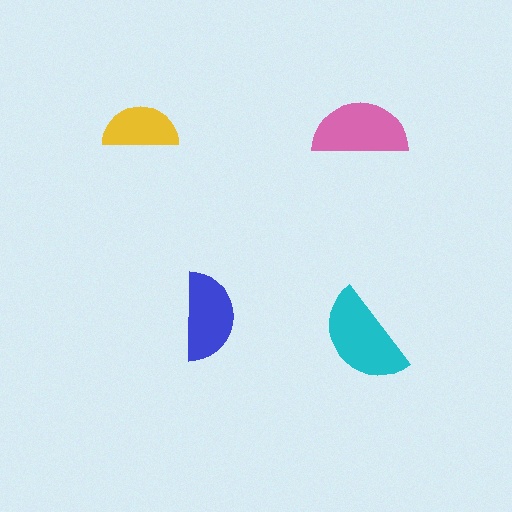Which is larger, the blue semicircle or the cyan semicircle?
The cyan one.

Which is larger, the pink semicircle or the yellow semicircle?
The pink one.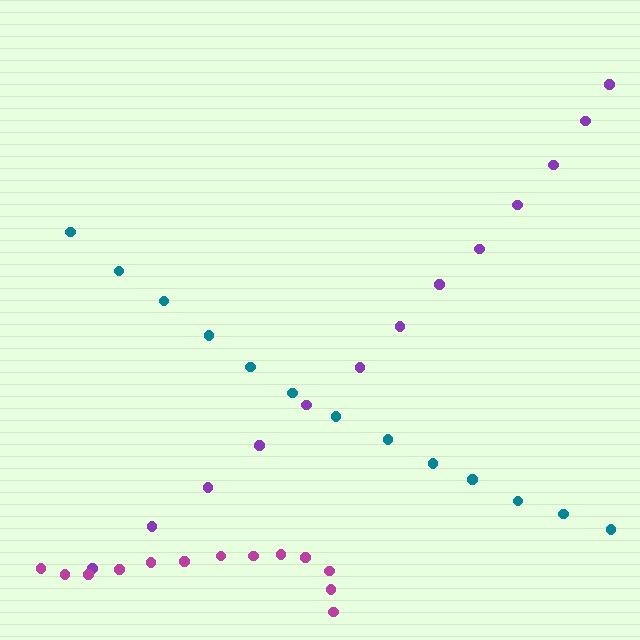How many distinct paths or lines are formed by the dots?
There are 3 distinct paths.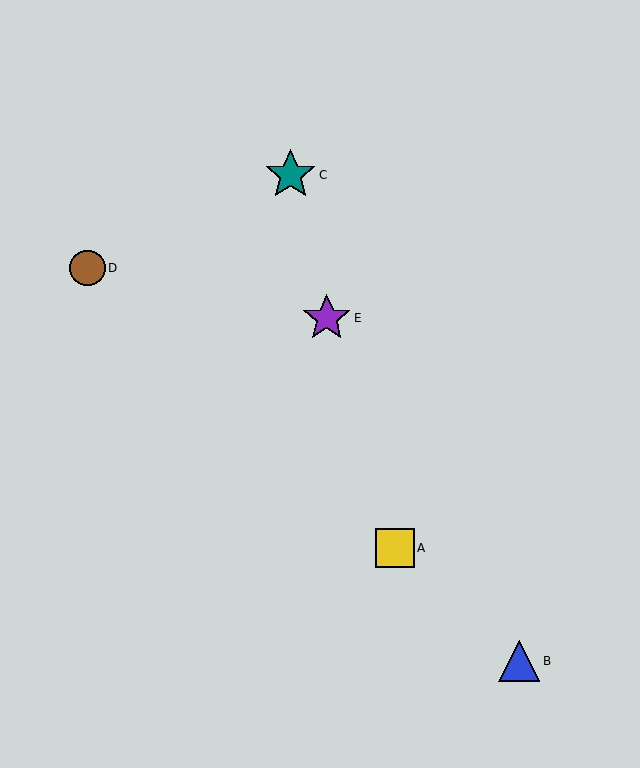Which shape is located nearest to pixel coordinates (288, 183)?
The teal star (labeled C) at (291, 175) is nearest to that location.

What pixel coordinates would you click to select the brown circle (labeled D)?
Click at (88, 268) to select the brown circle D.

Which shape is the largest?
The teal star (labeled C) is the largest.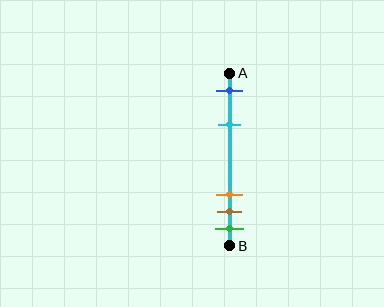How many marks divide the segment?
There are 5 marks dividing the segment.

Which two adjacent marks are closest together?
The brown and green marks are the closest adjacent pair.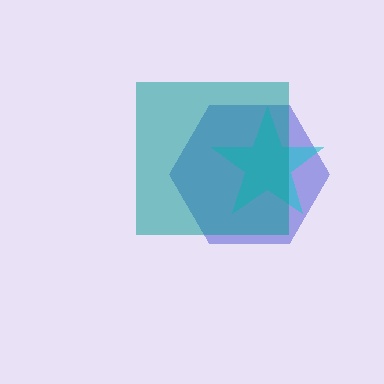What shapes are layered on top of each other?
The layered shapes are: a blue hexagon, a cyan star, a teal square.